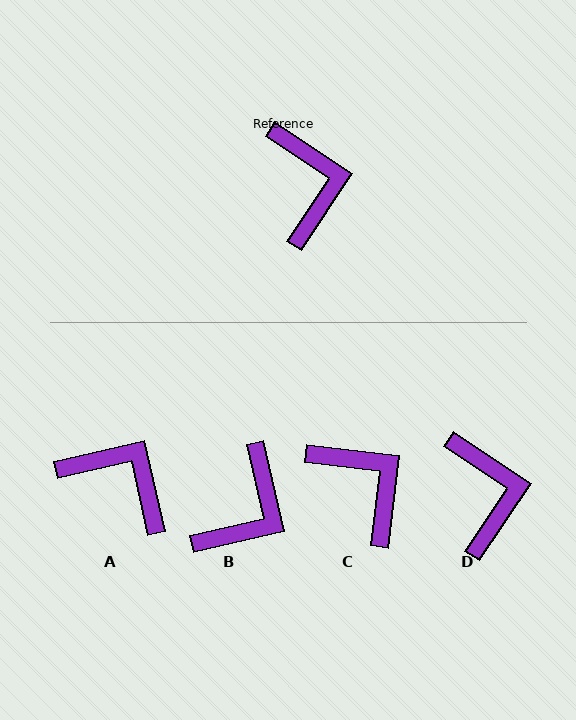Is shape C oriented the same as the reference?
No, it is off by about 27 degrees.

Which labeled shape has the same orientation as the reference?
D.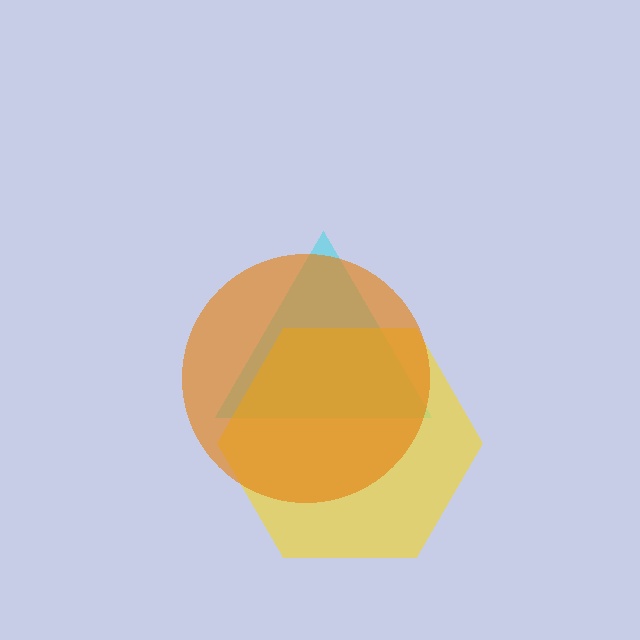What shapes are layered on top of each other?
The layered shapes are: a cyan triangle, a yellow hexagon, an orange circle.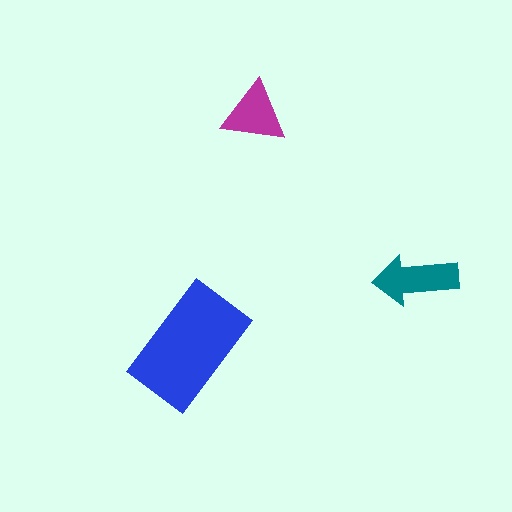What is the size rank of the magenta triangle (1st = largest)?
3rd.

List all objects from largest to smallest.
The blue rectangle, the teal arrow, the magenta triangle.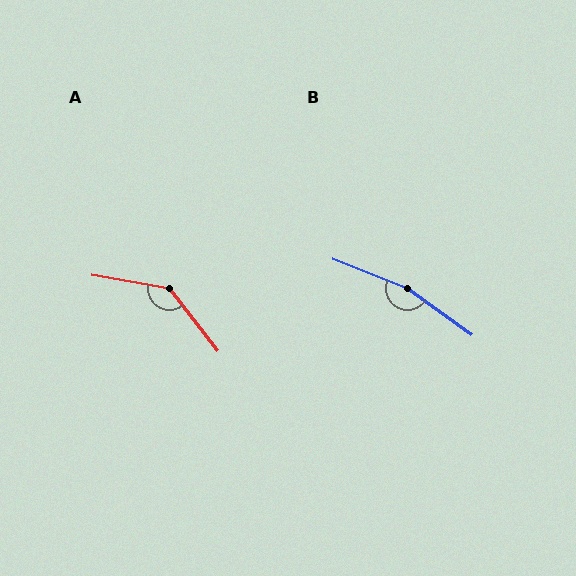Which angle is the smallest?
A, at approximately 138 degrees.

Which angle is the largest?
B, at approximately 166 degrees.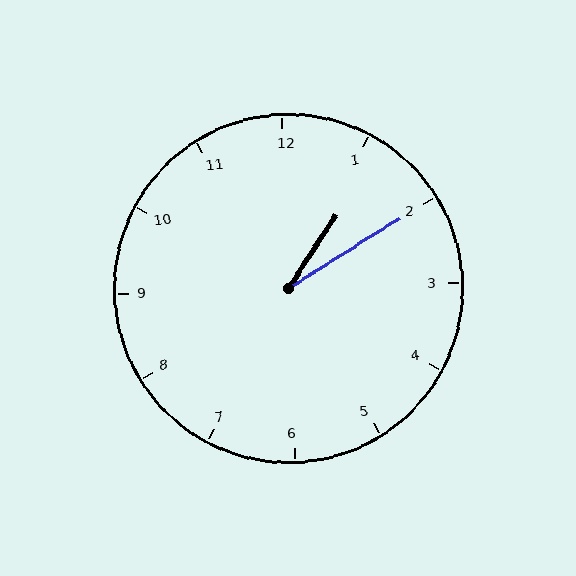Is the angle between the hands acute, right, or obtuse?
It is acute.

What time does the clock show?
1:10.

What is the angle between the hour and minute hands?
Approximately 25 degrees.